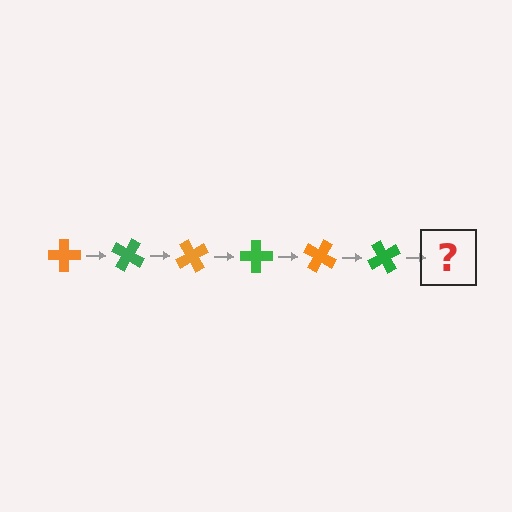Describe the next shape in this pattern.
It should be an orange cross, rotated 180 degrees from the start.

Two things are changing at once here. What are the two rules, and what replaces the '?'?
The two rules are that it rotates 30 degrees each step and the color cycles through orange and green. The '?' should be an orange cross, rotated 180 degrees from the start.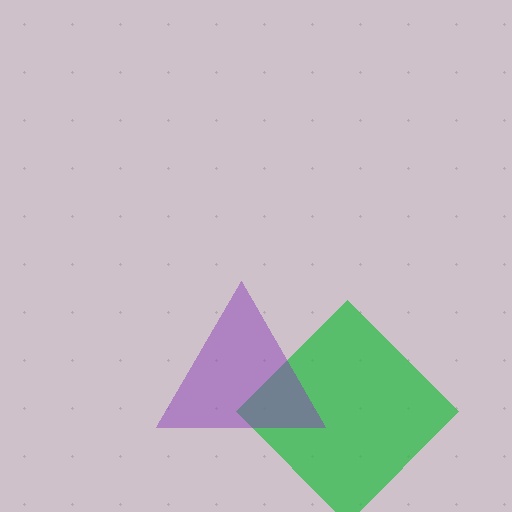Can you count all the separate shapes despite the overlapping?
Yes, there are 2 separate shapes.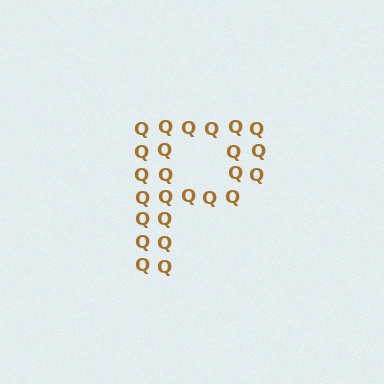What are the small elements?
The small elements are letter Q's.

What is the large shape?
The large shape is the letter P.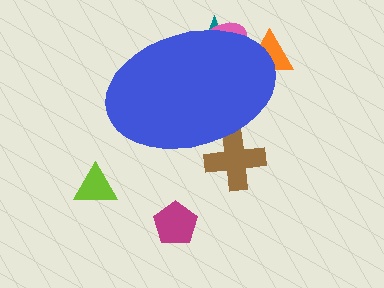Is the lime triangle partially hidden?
No, the lime triangle is fully visible.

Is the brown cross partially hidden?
Yes, the brown cross is partially hidden behind the blue ellipse.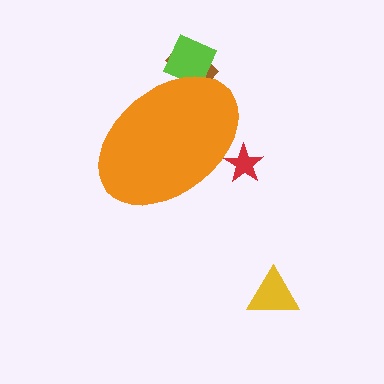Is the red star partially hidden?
Yes, the red star is partially hidden behind the orange ellipse.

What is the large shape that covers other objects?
An orange ellipse.